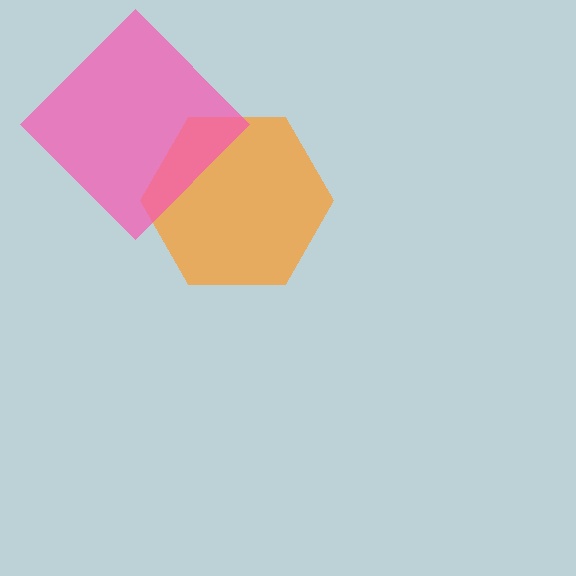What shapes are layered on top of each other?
The layered shapes are: an orange hexagon, a pink diamond.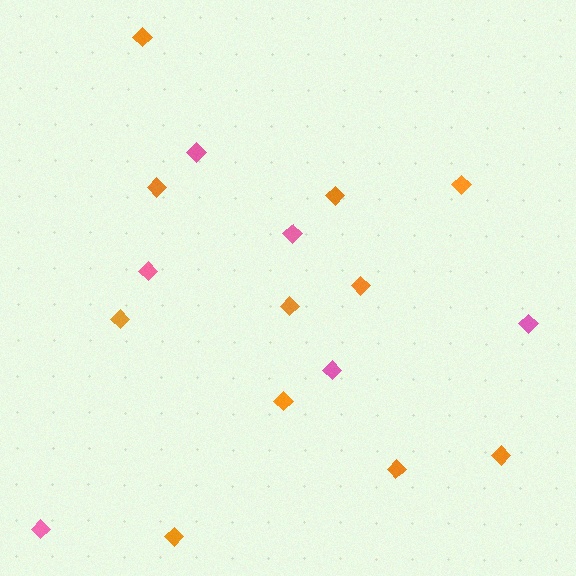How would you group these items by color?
There are 2 groups: one group of orange diamonds (11) and one group of pink diamonds (6).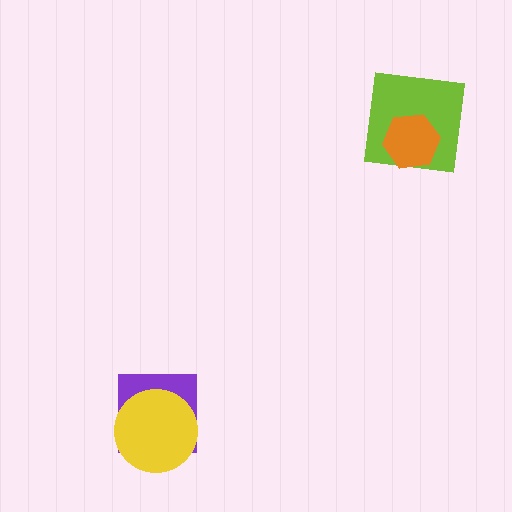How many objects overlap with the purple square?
1 object overlaps with the purple square.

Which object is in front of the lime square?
The orange hexagon is in front of the lime square.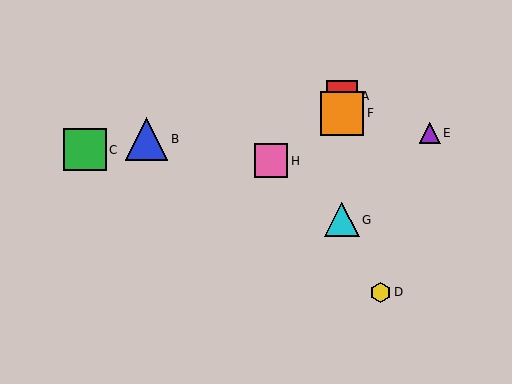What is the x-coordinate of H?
Object H is at x≈271.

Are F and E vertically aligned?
No, F is at x≈342 and E is at x≈430.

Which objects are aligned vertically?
Objects A, F, G are aligned vertically.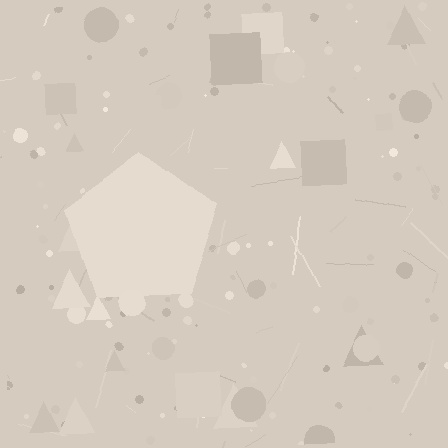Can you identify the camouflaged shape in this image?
The camouflaged shape is a pentagon.